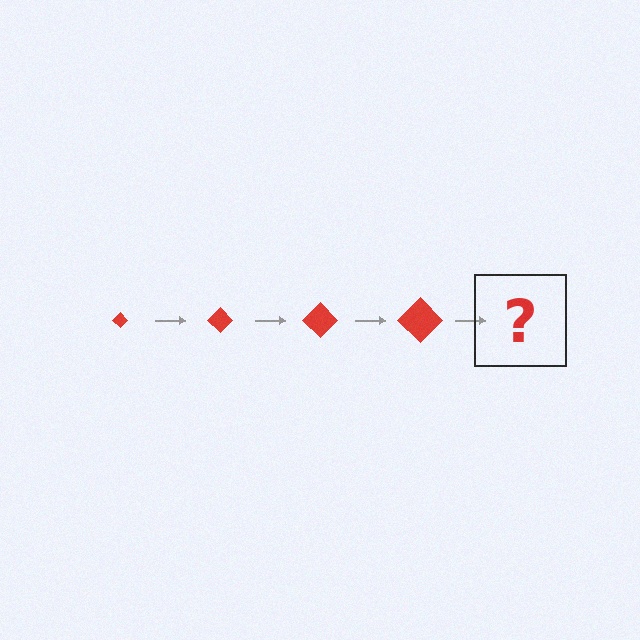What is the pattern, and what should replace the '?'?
The pattern is that the diamond gets progressively larger each step. The '?' should be a red diamond, larger than the previous one.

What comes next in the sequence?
The next element should be a red diamond, larger than the previous one.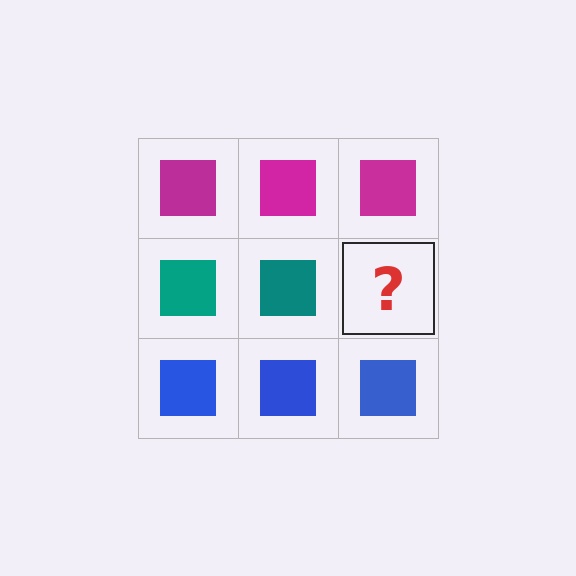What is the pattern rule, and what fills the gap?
The rule is that each row has a consistent color. The gap should be filled with a teal square.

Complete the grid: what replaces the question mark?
The question mark should be replaced with a teal square.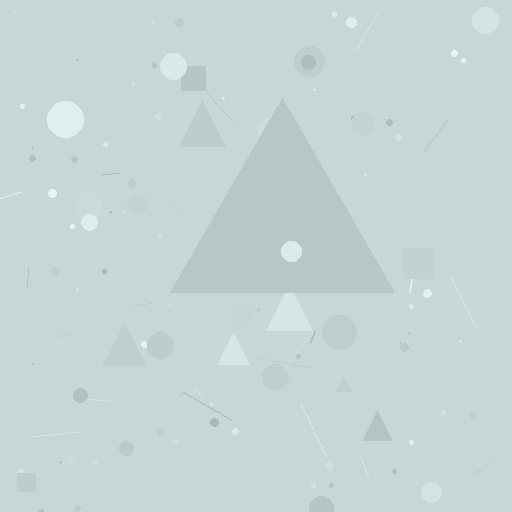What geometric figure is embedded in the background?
A triangle is embedded in the background.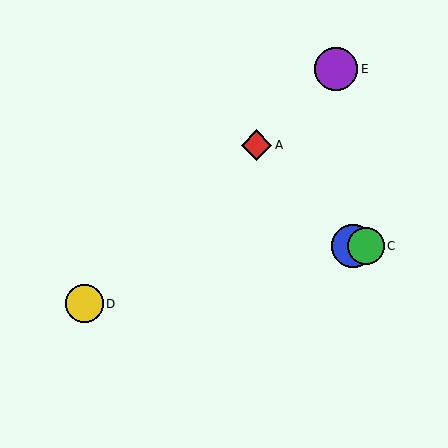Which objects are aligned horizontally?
Objects B, C are aligned horizontally.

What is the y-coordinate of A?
Object A is at y≈145.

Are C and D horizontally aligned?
No, C is at y≈246 and D is at y≈304.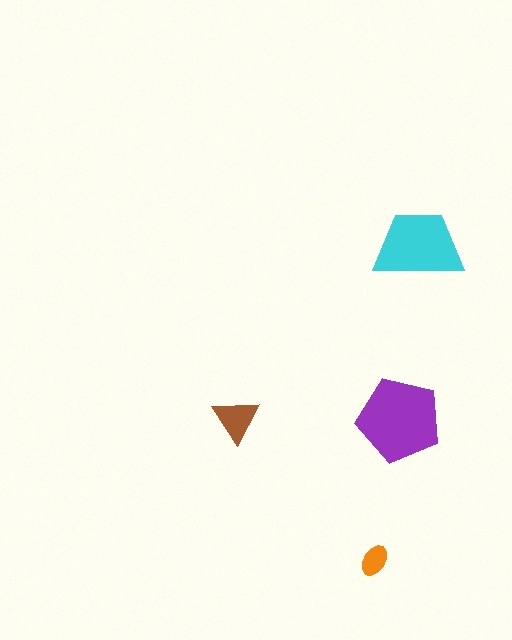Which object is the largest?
The purple pentagon.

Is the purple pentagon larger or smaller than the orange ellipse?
Larger.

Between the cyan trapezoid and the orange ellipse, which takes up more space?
The cyan trapezoid.